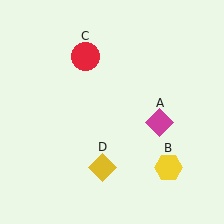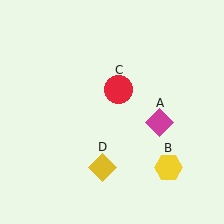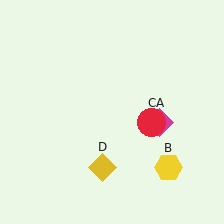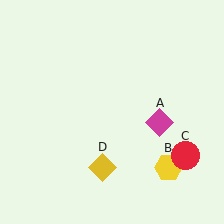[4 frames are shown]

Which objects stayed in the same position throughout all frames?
Magenta diamond (object A) and yellow hexagon (object B) and yellow diamond (object D) remained stationary.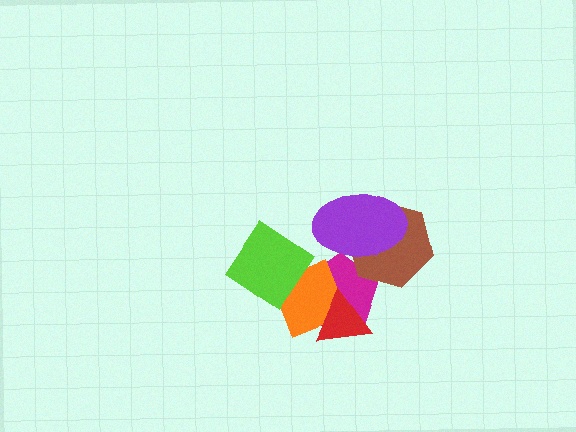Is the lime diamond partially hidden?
No, no other shape covers it.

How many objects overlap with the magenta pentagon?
5 objects overlap with the magenta pentagon.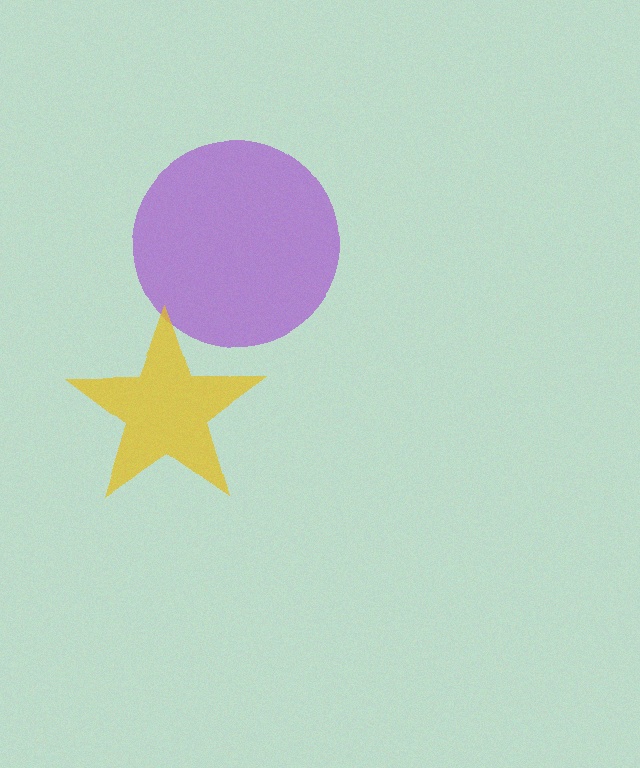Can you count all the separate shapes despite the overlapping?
Yes, there are 2 separate shapes.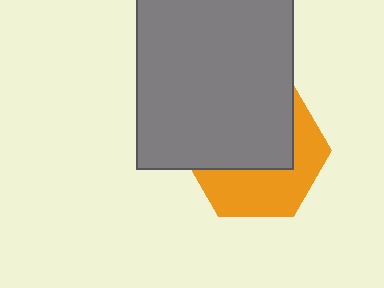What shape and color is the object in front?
The object in front is a gray rectangle.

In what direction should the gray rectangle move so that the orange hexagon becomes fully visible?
The gray rectangle should move up. That is the shortest direction to clear the overlap and leave the orange hexagon fully visible.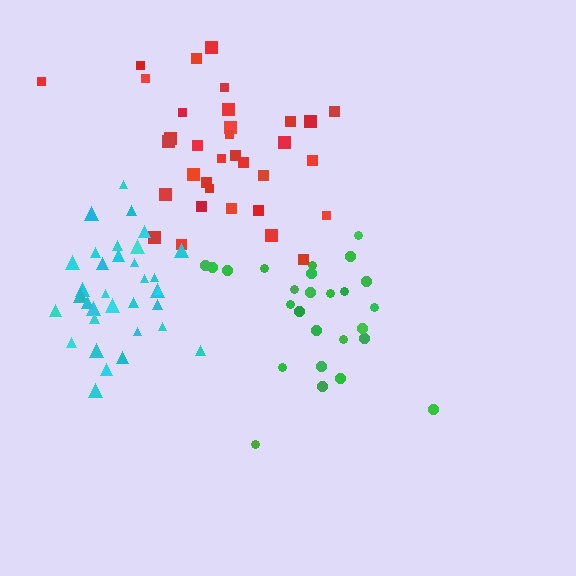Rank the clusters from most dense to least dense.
cyan, red, green.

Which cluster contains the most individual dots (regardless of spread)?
Red (34).